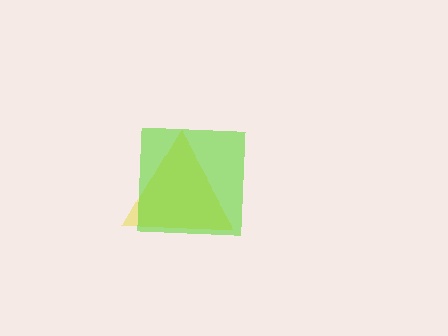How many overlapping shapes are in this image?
There are 2 overlapping shapes in the image.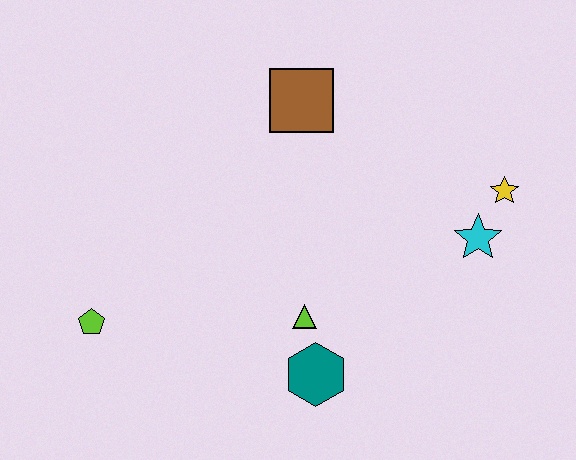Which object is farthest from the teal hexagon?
The brown square is farthest from the teal hexagon.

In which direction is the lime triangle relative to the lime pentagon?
The lime triangle is to the right of the lime pentagon.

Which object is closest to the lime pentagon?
The lime triangle is closest to the lime pentagon.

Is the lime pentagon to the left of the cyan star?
Yes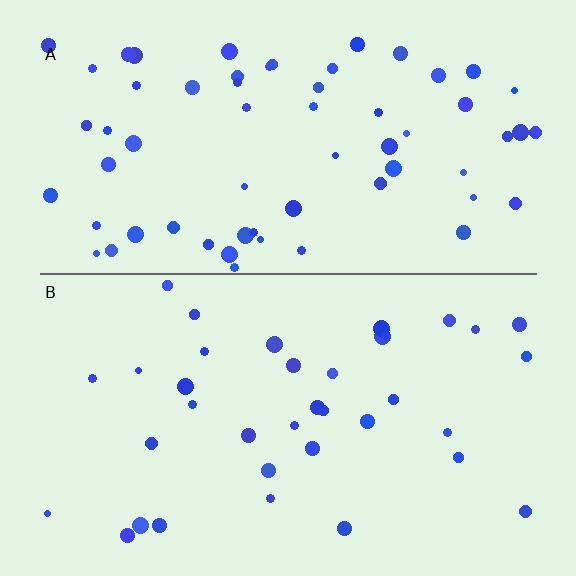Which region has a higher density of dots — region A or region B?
A (the top).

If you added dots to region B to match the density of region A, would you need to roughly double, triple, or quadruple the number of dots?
Approximately double.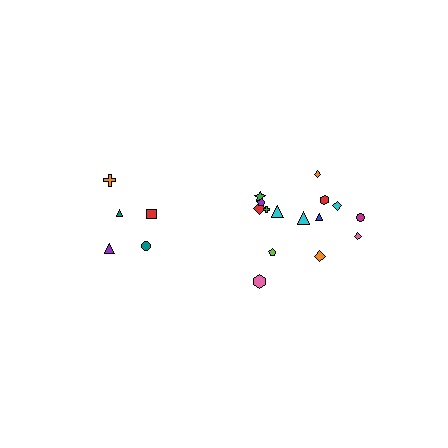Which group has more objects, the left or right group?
The right group.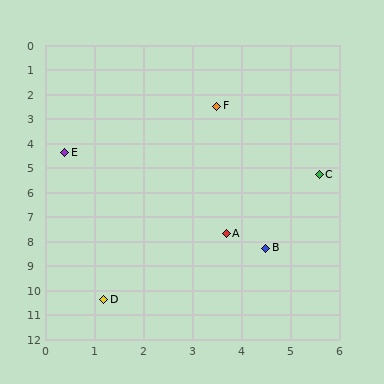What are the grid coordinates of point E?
Point E is at approximately (0.4, 4.4).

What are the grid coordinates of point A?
Point A is at approximately (3.7, 7.7).